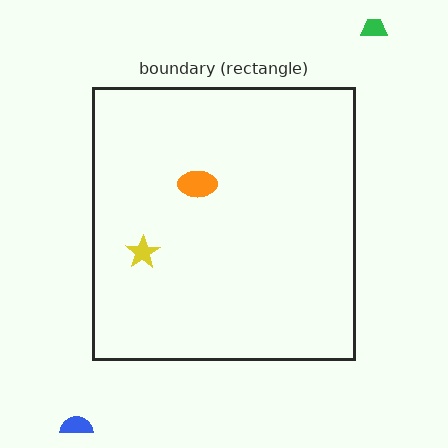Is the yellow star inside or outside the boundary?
Inside.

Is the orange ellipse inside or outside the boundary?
Inside.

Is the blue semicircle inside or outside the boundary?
Outside.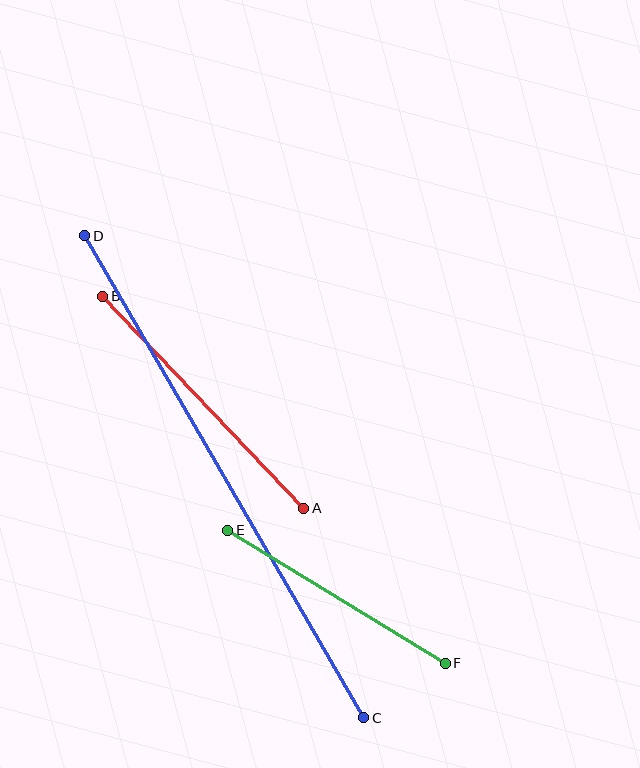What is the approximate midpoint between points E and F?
The midpoint is at approximately (336, 597) pixels.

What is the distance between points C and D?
The distance is approximately 557 pixels.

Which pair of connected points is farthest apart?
Points C and D are farthest apart.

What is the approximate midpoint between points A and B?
The midpoint is at approximately (203, 402) pixels.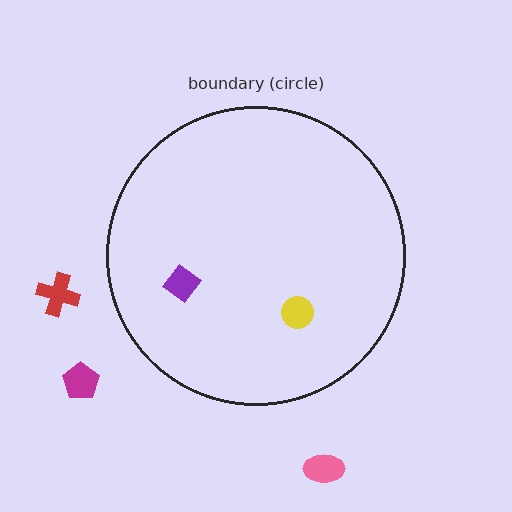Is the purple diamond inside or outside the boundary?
Inside.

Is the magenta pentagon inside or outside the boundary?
Outside.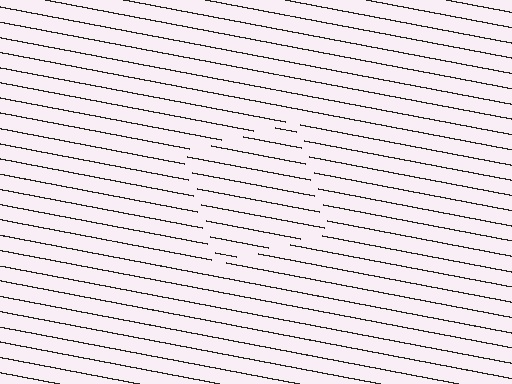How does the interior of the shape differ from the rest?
The interior of the shape contains the same grating, shifted by half a period — the contour is defined by the phase discontinuity where line-ends from the inner and outer gratings abut.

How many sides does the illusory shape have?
4 sides — the line-ends trace a square.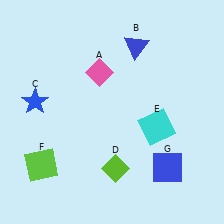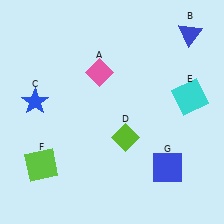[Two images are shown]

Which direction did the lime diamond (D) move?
The lime diamond (D) moved up.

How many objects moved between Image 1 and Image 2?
3 objects moved between the two images.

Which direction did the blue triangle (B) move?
The blue triangle (B) moved right.